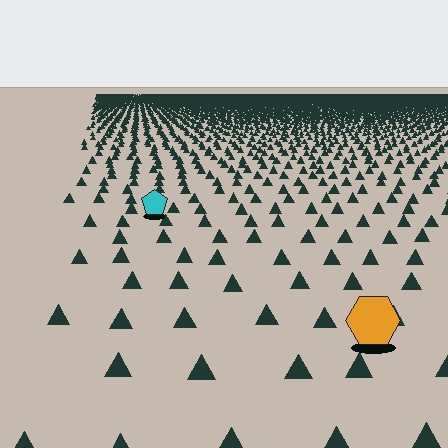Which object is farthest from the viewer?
The cyan pentagon is farthest from the viewer. It appears smaller and the ground texture around it is denser.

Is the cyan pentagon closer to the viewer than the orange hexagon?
No. The orange hexagon is closer — you can tell from the texture gradient: the ground texture is coarser near it.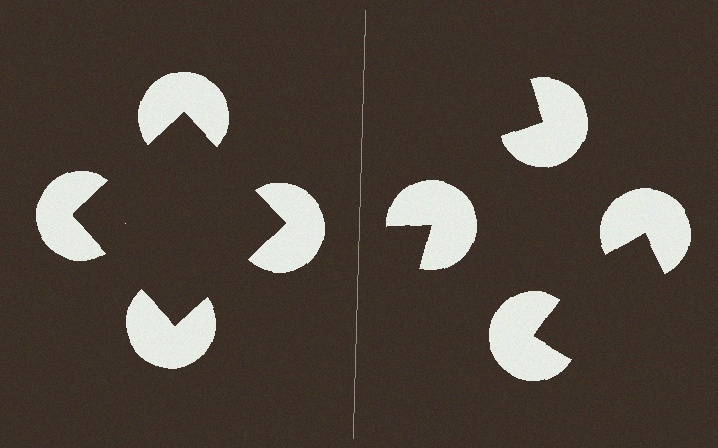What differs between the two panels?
The pac-man discs are positioned identically on both sides; only the wedge orientations differ. On the left they align to a square; on the right they are misaligned.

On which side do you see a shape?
An illusory square appears on the left side. On the right side the wedge cuts are rotated, so no coherent shape forms.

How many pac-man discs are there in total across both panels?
8 — 4 on each side.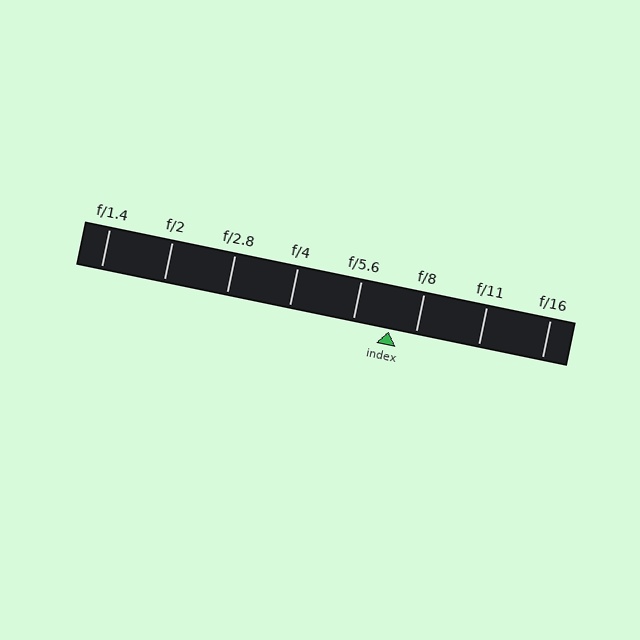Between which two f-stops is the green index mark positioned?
The index mark is between f/5.6 and f/8.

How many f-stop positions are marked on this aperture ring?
There are 8 f-stop positions marked.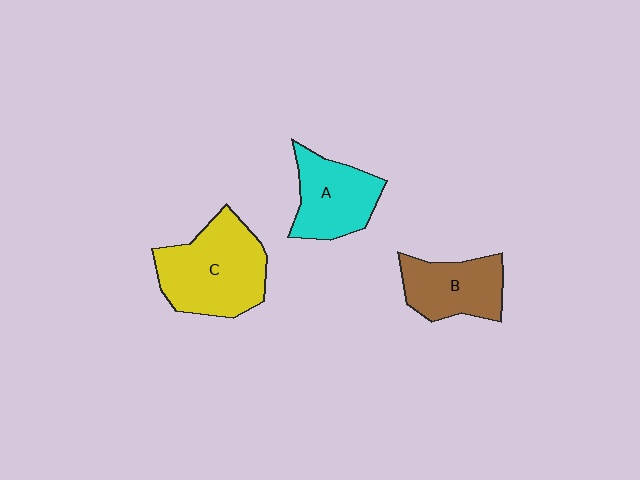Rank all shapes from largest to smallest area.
From largest to smallest: C (yellow), A (cyan), B (brown).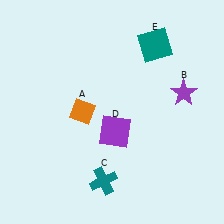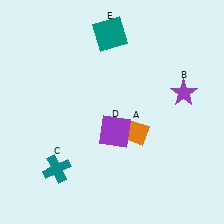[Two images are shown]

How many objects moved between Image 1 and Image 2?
3 objects moved between the two images.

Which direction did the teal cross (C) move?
The teal cross (C) moved left.